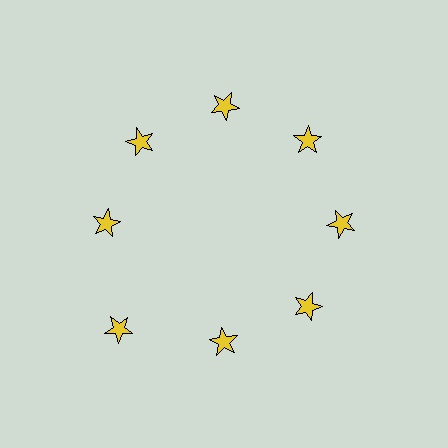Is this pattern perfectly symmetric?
No. The 8 yellow stars are arranged in a ring, but one element near the 8 o'clock position is pushed outward from the center, breaking the 8-fold rotational symmetry.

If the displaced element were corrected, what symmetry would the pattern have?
It would have 8-fold rotational symmetry — the pattern would map onto itself every 45 degrees.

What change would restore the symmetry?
The symmetry would be restored by moving it inward, back onto the ring so that all 8 stars sit at equal angles and equal distance from the center.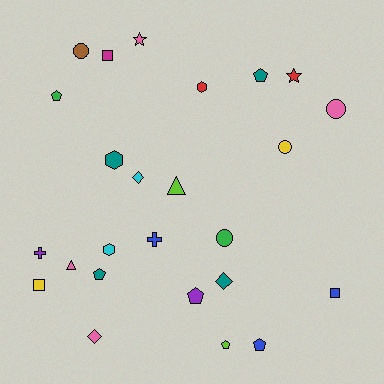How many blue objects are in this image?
There are 3 blue objects.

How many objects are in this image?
There are 25 objects.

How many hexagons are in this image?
There are 3 hexagons.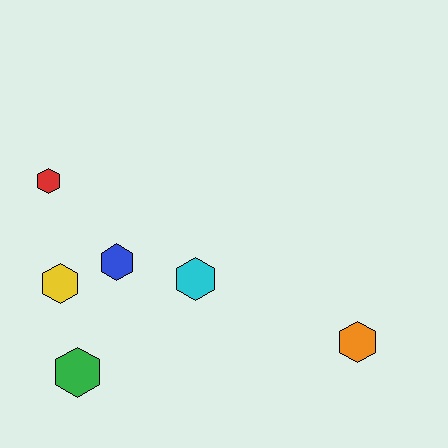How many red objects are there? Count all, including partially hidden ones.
There is 1 red object.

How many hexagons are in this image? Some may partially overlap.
There are 6 hexagons.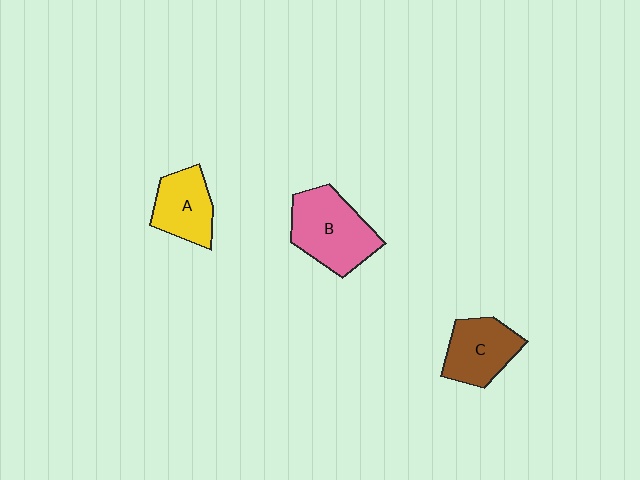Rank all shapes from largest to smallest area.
From largest to smallest: B (pink), C (brown), A (yellow).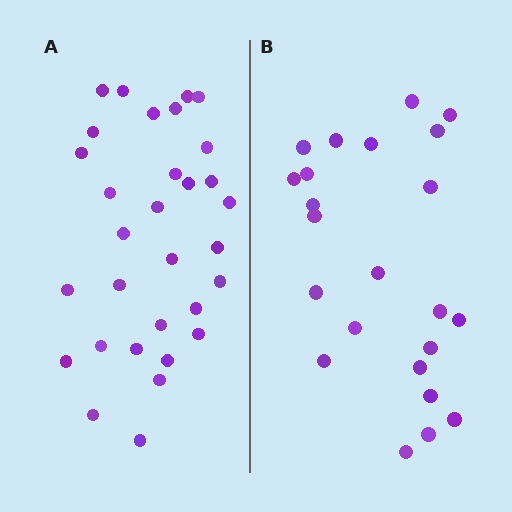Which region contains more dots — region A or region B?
Region A (the left region) has more dots.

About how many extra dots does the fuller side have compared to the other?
Region A has roughly 8 or so more dots than region B.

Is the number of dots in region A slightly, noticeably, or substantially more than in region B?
Region A has noticeably more, but not dramatically so. The ratio is roughly 1.3 to 1.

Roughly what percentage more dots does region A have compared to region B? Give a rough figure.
About 35% more.